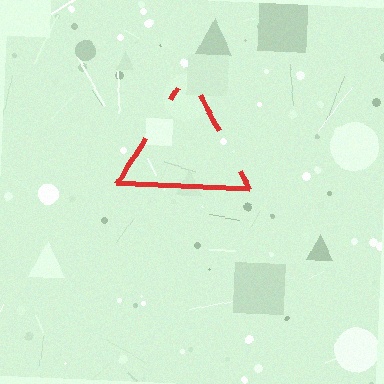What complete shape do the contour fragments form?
The contour fragments form a triangle.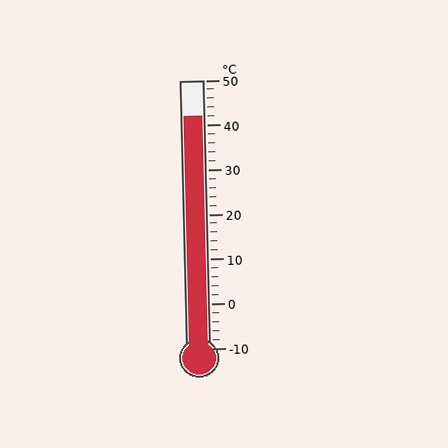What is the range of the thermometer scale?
The thermometer scale ranges from -10°C to 50°C.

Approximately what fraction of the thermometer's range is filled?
The thermometer is filled to approximately 85% of its range.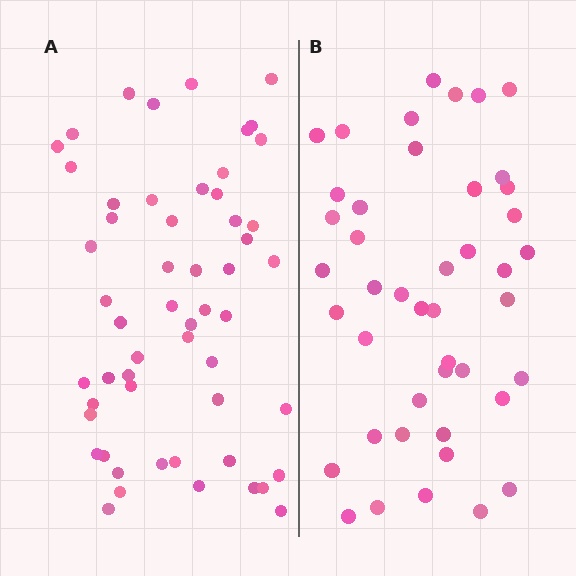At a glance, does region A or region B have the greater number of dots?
Region A (the left region) has more dots.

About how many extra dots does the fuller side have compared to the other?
Region A has roughly 12 or so more dots than region B.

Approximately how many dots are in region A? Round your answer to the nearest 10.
About 60 dots. (The exact count is 55, which rounds to 60.)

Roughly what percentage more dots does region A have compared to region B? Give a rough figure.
About 25% more.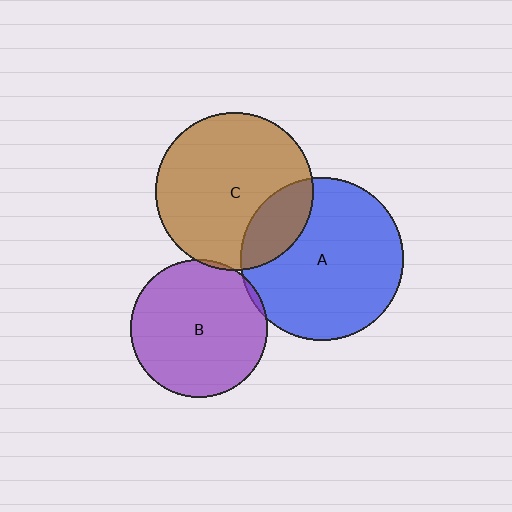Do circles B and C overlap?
Yes.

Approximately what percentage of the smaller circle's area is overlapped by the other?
Approximately 5%.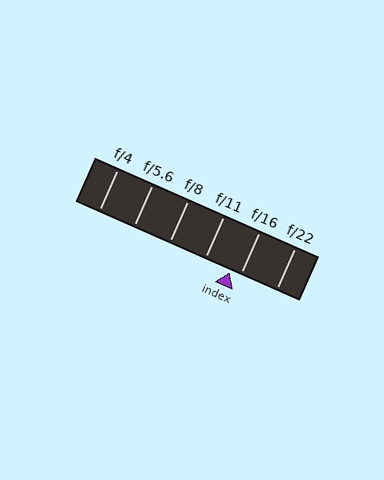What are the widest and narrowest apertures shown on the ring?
The widest aperture shown is f/4 and the narrowest is f/22.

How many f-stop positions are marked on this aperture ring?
There are 6 f-stop positions marked.